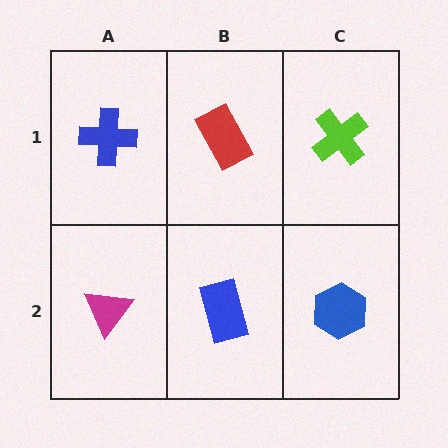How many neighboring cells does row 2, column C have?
2.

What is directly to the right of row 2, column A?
A blue rectangle.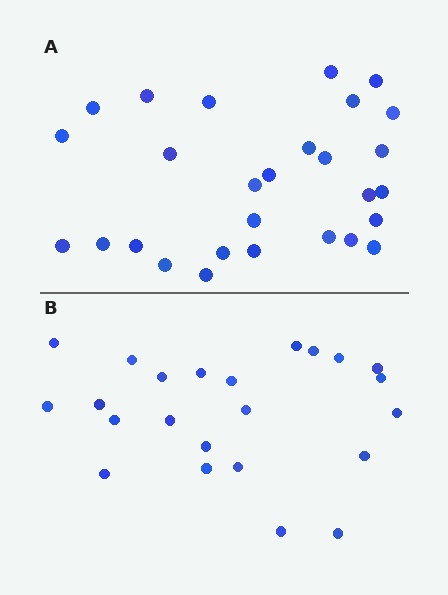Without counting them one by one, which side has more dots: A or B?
Region A (the top region) has more dots.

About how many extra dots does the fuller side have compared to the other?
Region A has about 5 more dots than region B.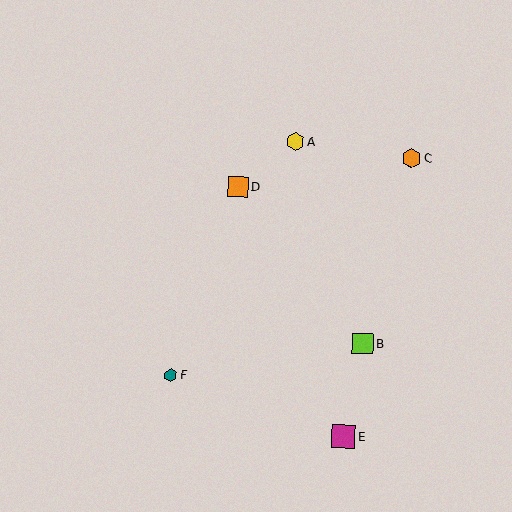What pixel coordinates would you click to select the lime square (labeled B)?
Click at (363, 344) to select the lime square B.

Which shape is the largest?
The magenta square (labeled E) is the largest.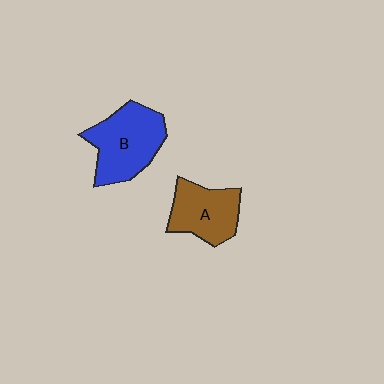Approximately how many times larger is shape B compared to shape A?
Approximately 1.3 times.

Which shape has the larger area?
Shape B (blue).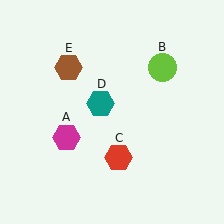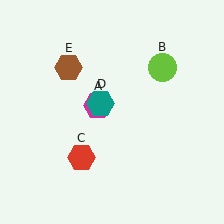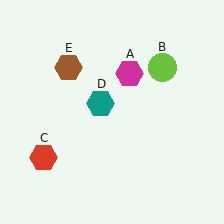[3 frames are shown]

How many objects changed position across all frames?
2 objects changed position: magenta hexagon (object A), red hexagon (object C).